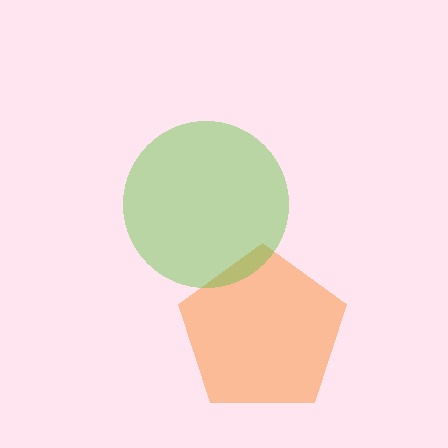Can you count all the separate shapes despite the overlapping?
Yes, there are 2 separate shapes.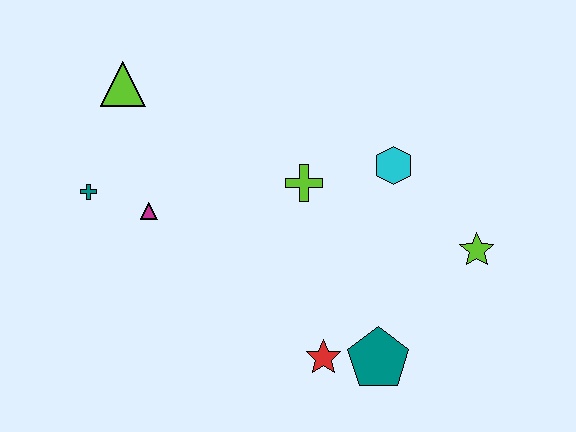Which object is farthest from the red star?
The lime triangle is farthest from the red star.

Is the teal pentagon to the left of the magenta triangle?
No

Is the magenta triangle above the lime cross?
No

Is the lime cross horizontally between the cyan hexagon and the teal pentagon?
No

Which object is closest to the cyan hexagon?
The lime cross is closest to the cyan hexagon.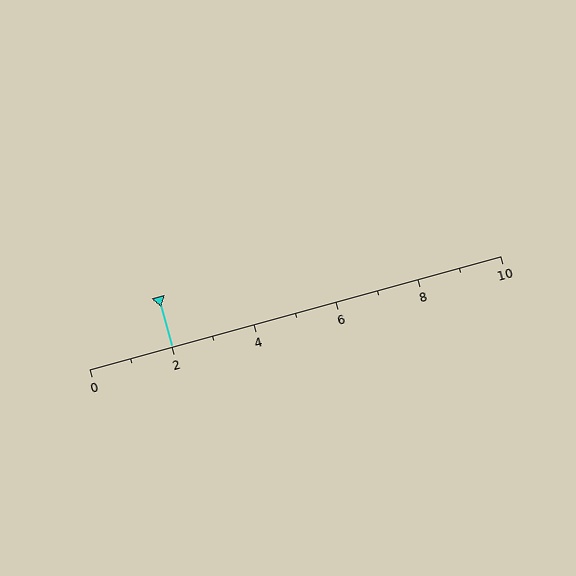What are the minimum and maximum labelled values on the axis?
The axis runs from 0 to 10.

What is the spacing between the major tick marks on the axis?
The major ticks are spaced 2 apart.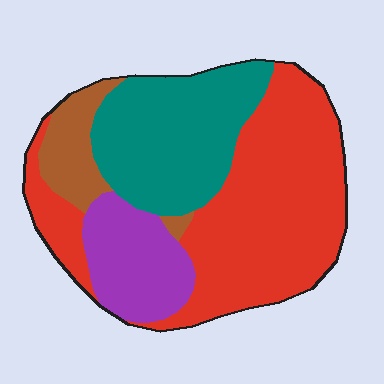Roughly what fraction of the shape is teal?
Teal takes up about one quarter (1/4) of the shape.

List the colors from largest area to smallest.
From largest to smallest: red, teal, purple, brown.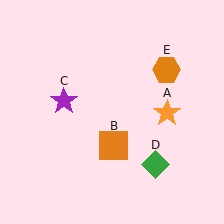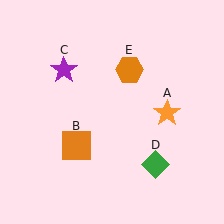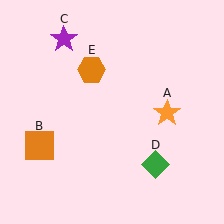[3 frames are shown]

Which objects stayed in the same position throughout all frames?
Orange star (object A) and green diamond (object D) remained stationary.